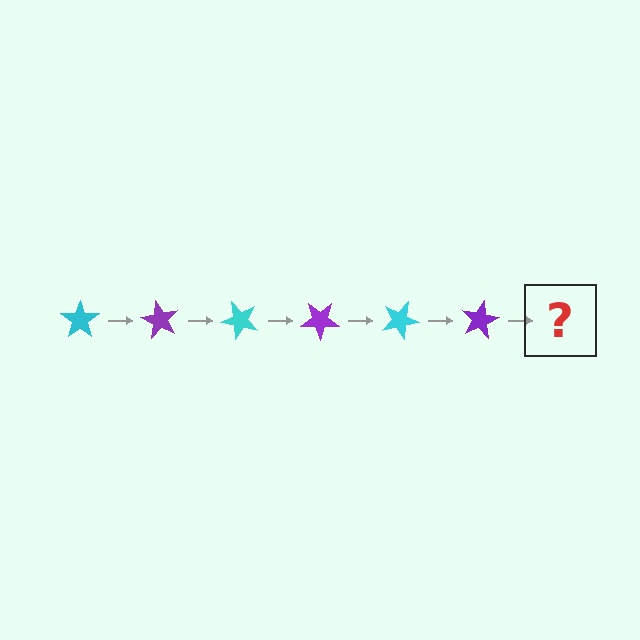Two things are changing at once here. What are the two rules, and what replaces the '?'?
The two rules are that it rotates 60 degrees each step and the color cycles through cyan and purple. The '?' should be a cyan star, rotated 360 degrees from the start.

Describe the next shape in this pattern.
It should be a cyan star, rotated 360 degrees from the start.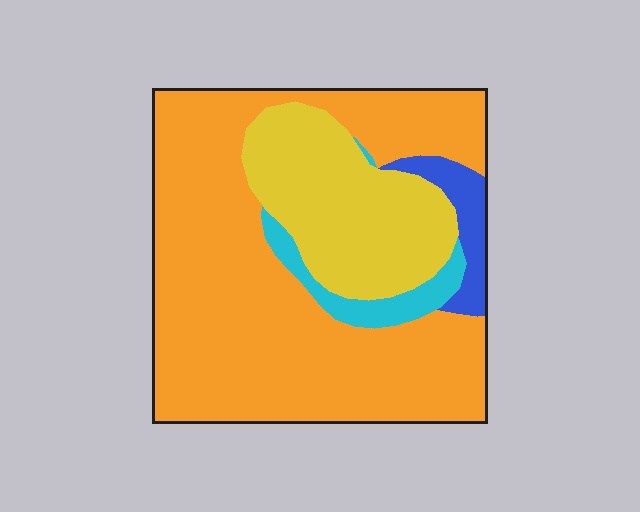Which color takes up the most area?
Orange, at roughly 65%.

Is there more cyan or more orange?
Orange.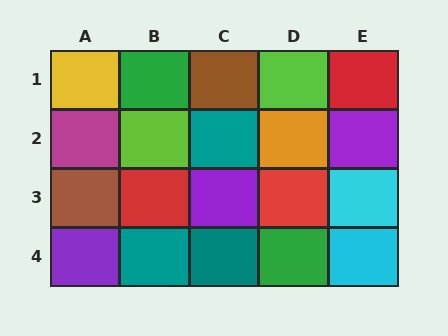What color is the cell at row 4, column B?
Teal.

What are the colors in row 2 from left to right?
Magenta, lime, teal, orange, purple.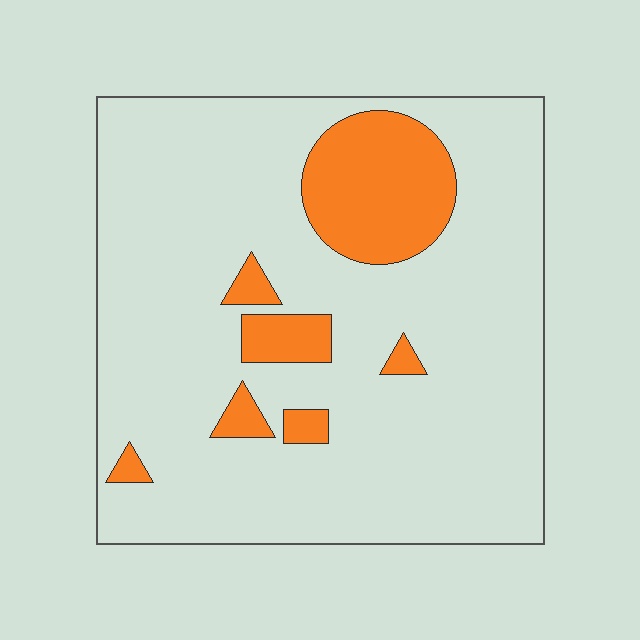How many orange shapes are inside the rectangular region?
7.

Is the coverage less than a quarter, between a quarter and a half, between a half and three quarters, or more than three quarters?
Less than a quarter.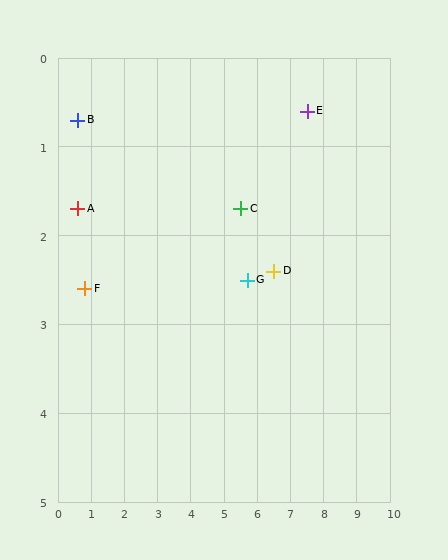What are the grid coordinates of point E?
Point E is at approximately (7.5, 0.6).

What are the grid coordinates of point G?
Point G is at approximately (5.7, 2.5).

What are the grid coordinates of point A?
Point A is at approximately (0.6, 1.7).